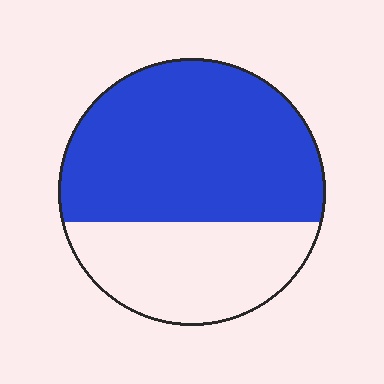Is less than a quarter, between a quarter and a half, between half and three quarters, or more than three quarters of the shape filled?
Between half and three quarters.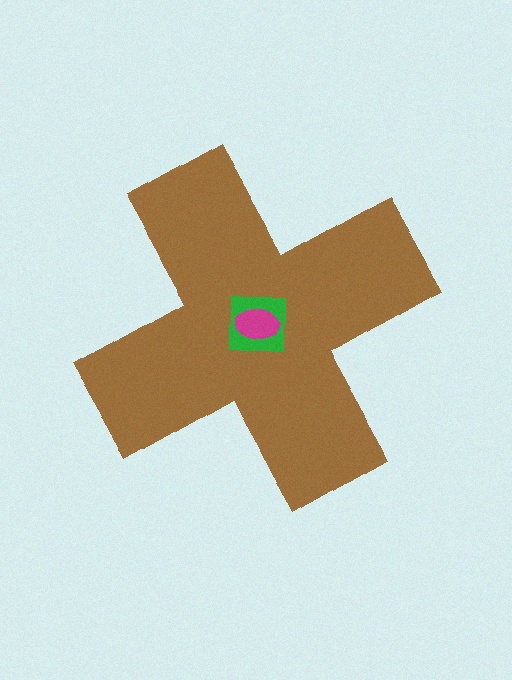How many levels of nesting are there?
3.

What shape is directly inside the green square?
The magenta ellipse.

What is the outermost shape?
The brown cross.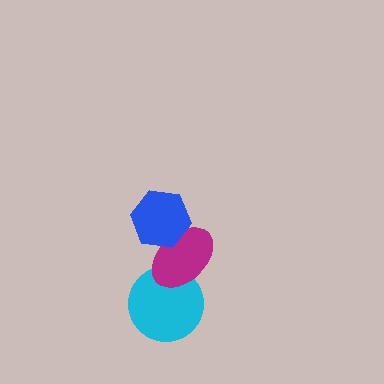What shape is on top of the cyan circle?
The magenta ellipse is on top of the cyan circle.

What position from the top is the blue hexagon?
The blue hexagon is 1st from the top.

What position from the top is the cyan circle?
The cyan circle is 3rd from the top.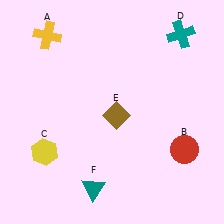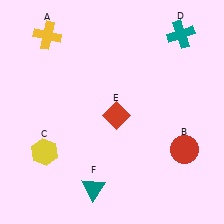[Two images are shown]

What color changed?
The diamond (E) changed from brown in Image 1 to red in Image 2.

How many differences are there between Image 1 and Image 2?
There is 1 difference between the two images.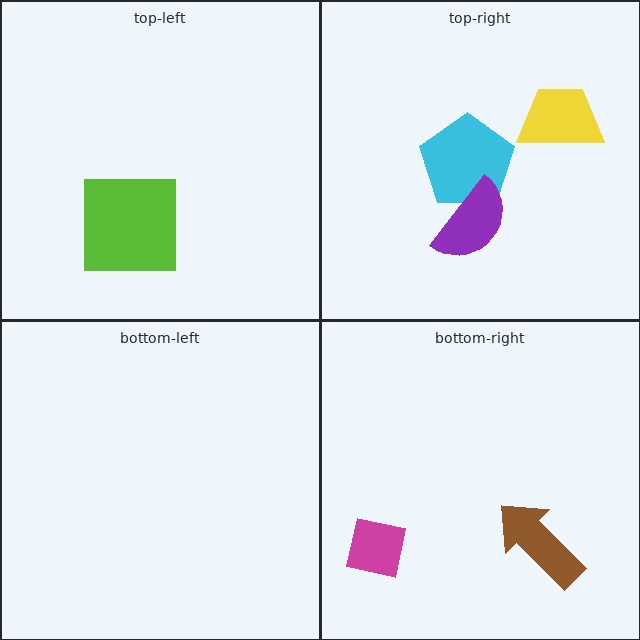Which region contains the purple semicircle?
The top-right region.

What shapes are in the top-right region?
The cyan pentagon, the purple semicircle, the yellow trapezoid.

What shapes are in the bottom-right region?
The brown arrow, the magenta square.